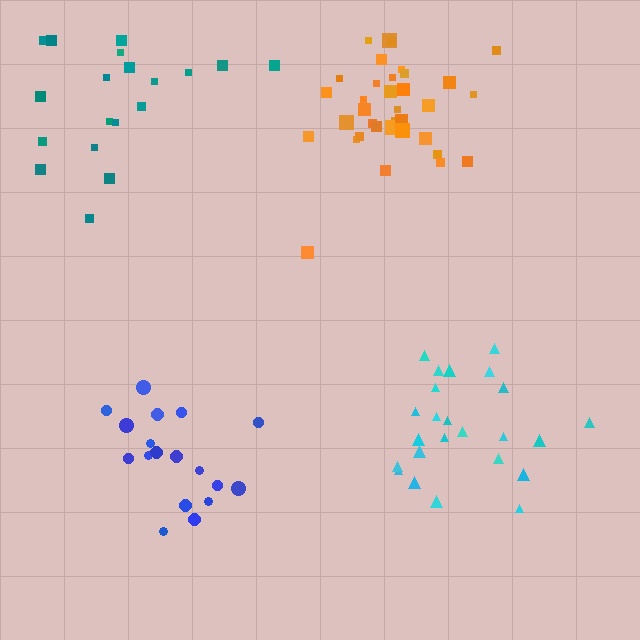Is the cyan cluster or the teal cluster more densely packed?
Cyan.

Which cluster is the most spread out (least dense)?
Teal.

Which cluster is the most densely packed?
Orange.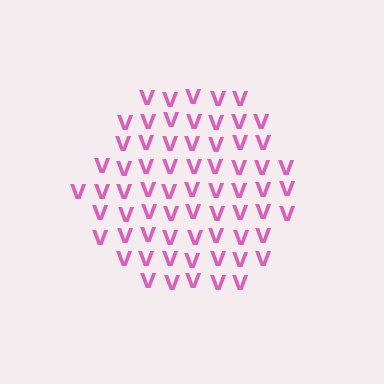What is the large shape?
The large shape is a hexagon.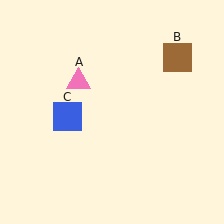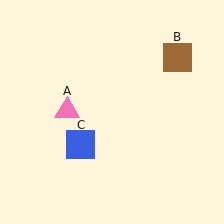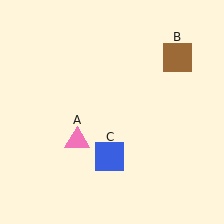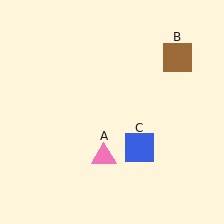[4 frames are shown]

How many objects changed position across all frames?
2 objects changed position: pink triangle (object A), blue square (object C).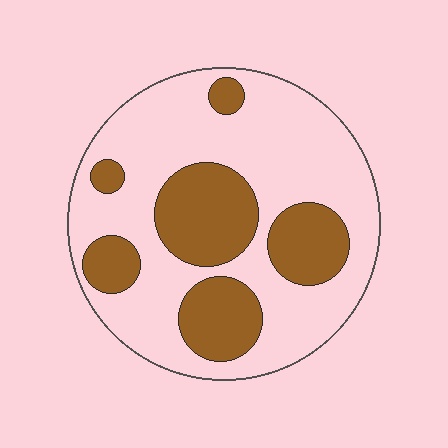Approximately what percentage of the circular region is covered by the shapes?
Approximately 30%.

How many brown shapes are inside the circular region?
6.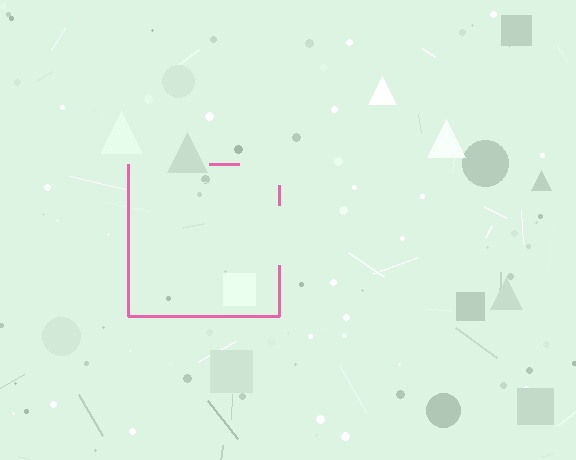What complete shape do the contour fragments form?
The contour fragments form a square.